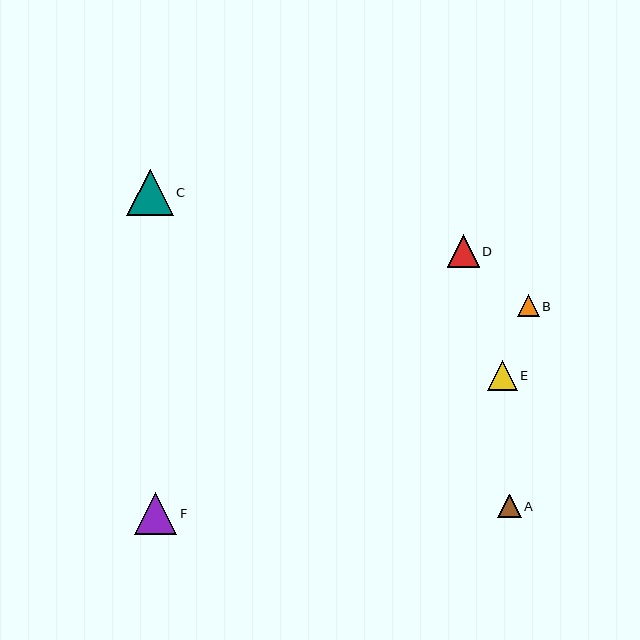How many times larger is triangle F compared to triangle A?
Triangle F is approximately 1.8 times the size of triangle A.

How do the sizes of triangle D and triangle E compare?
Triangle D and triangle E are approximately the same size.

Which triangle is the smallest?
Triangle B is the smallest with a size of approximately 22 pixels.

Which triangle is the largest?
Triangle C is the largest with a size of approximately 47 pixels.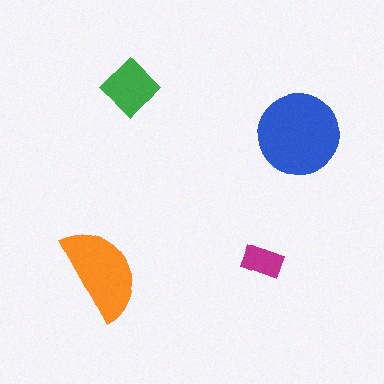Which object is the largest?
The blue circle.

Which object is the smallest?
The magenta rectangle.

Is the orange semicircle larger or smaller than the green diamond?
Larger.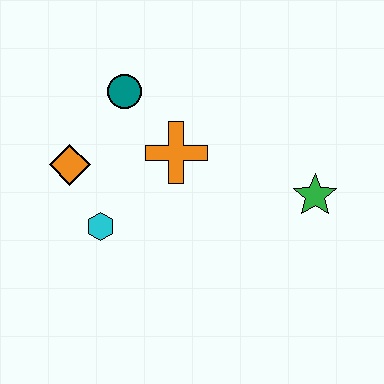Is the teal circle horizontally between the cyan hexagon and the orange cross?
Yes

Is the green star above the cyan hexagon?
Yes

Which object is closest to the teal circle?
The orange cross is closest to the teal circle.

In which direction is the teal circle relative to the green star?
The teal circle is to the left of the green star.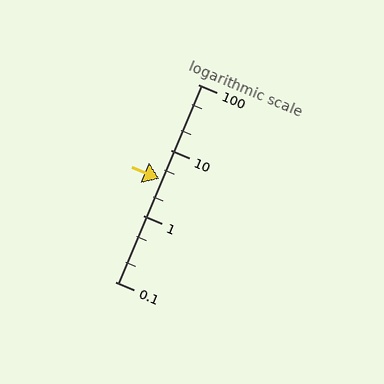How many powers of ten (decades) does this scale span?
The scale spans 3 decades, from 0.1 to 100.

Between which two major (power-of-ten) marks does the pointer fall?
The pointer is between 1 and 10.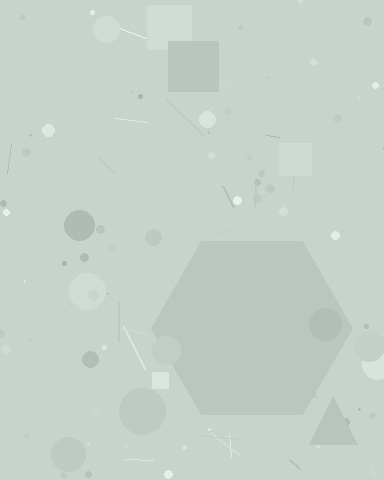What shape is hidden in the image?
A hexagon is hidden in the image.